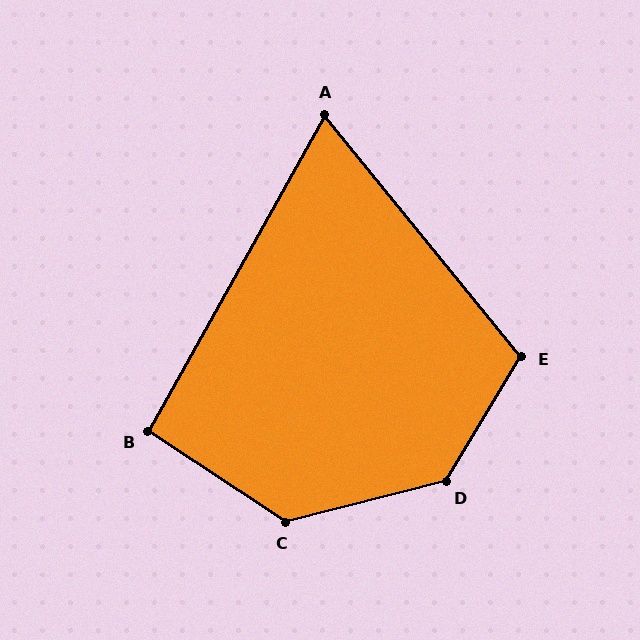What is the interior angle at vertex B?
Approximately 94 degrees (approximately right).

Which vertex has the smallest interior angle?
A, at approximately 68 degrees.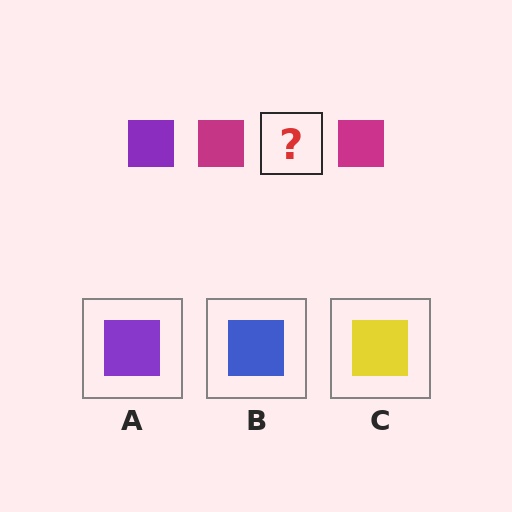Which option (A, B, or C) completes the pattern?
A.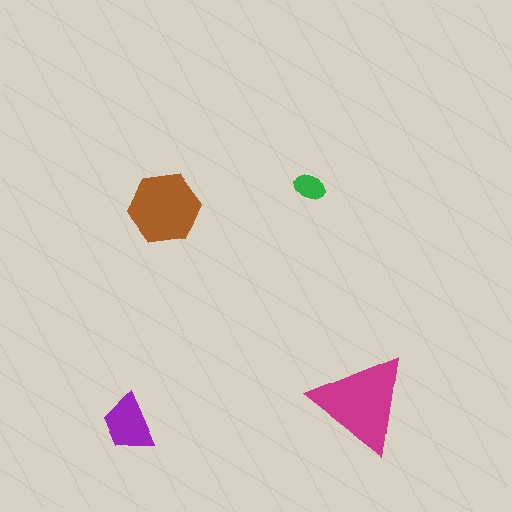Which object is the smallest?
The green ellipse.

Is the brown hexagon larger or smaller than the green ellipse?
Larger.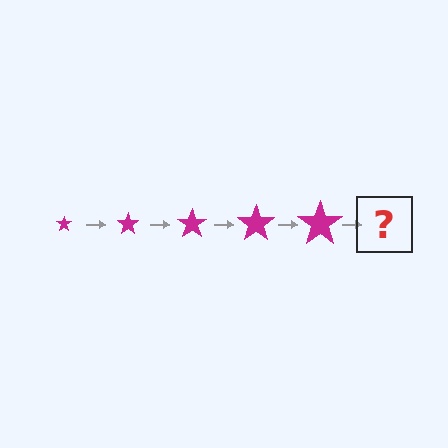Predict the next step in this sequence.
The next step is a magenta star, larger than the previous one.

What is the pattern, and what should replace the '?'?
The pattern is that the star gets progressively larger each step. The '?' should be a magenta star, larger than the previous one.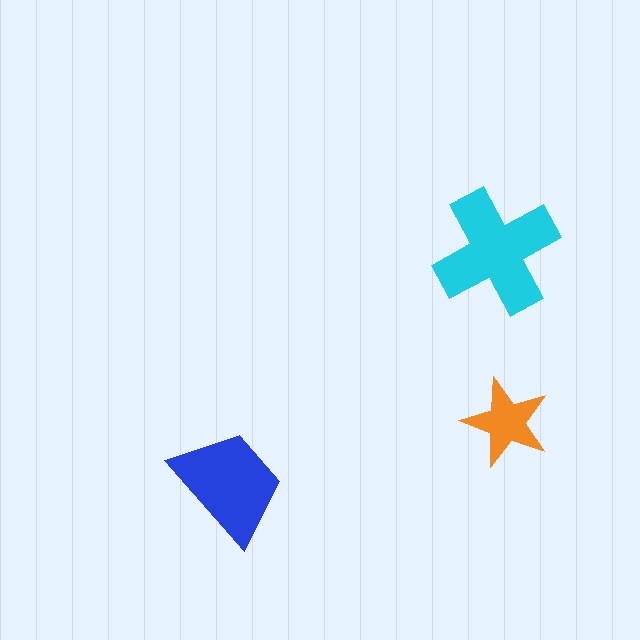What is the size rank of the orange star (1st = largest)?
3rd.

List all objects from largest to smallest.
The cyan cross, the blue trapezoid, the orange star.